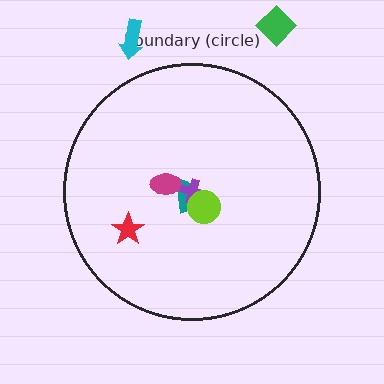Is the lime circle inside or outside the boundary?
Inside.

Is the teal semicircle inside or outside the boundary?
Inside.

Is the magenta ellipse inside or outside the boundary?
Inside.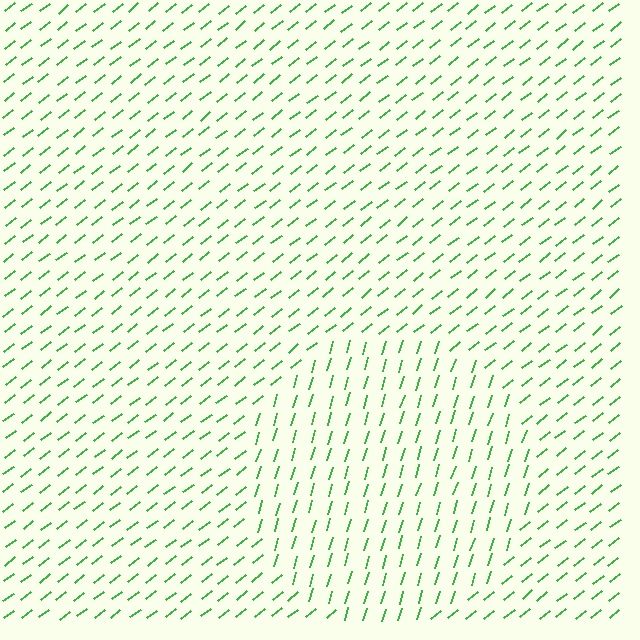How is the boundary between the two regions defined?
The boundary is defined purely by a change in line orientation (approximately 35 degrees difference). All lines are the same color and thickness.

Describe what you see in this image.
The image is filled with small green line segments. A circle region in the image has lines oriented differently from the surrounding lines, creating a visible texture boundary.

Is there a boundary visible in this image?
Yes, there is a texture boundary formed by a change in line orientation.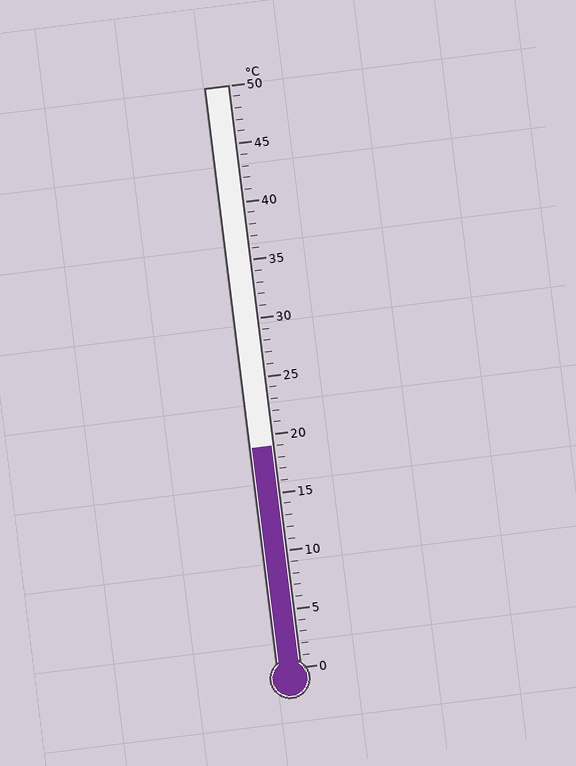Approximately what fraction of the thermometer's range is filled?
The thermometer is filled to approximately 40% of its range.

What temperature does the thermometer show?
The thermometer shows approximately 19°C.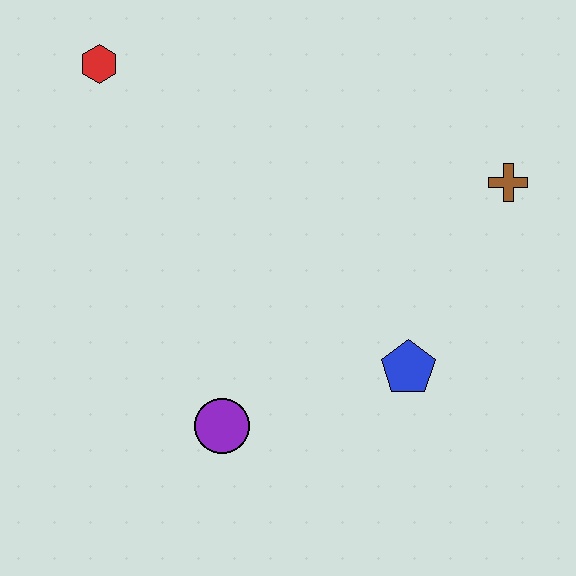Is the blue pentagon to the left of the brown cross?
Yes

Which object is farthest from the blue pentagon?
The red hexagon is farthest from the blue pentagon.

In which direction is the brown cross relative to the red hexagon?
The brown cross is to the right of the red hexagon.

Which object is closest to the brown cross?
The blue pentagon is closest to the brown cross.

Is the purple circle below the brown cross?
Yes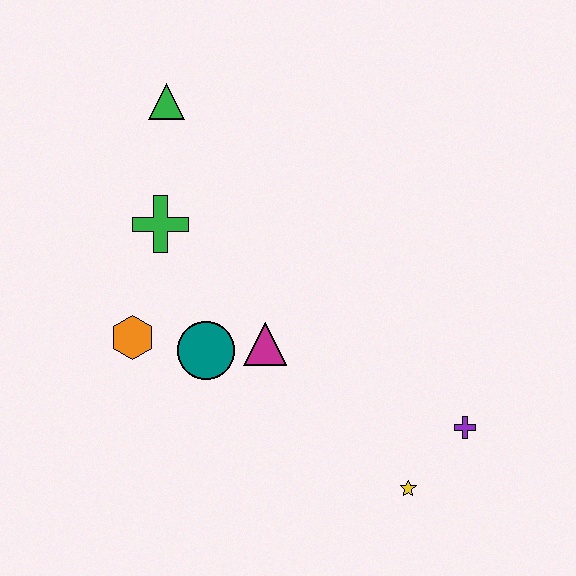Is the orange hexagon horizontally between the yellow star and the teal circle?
No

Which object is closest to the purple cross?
The yellow star is closest to the purple cross.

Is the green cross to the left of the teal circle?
Yes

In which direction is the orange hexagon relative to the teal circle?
The orange hexagon is to the left of the teal circle.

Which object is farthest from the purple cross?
The green triangle is farthest from the purple cross.